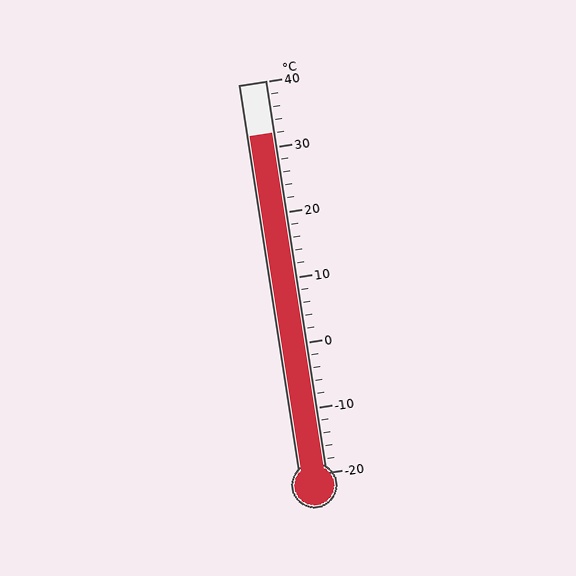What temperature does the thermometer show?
The thermometer shows approximately 32°C.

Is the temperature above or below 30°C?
The temperature is above 30°C.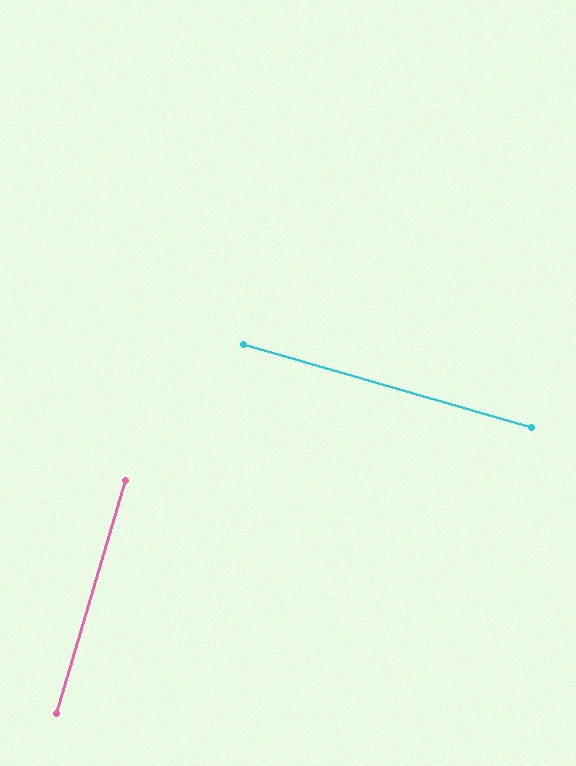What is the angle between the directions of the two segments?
Approximately 90 degrees.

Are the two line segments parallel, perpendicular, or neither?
Perpendicular — they meet at approximately 90°.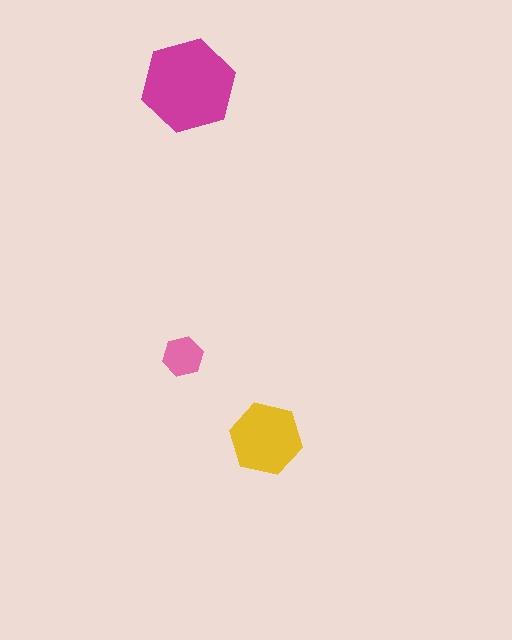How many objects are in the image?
There are 3 objects in the image.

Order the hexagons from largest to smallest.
the magenta one, the yellow one, the pink one.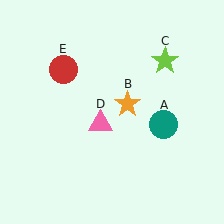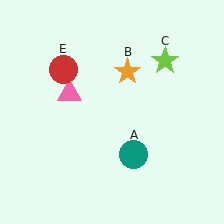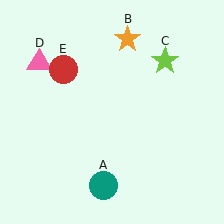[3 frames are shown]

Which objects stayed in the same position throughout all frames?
Lime star (object C) and red circle (object E) remained stationary.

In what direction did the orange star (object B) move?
The orange star (object B) moved up.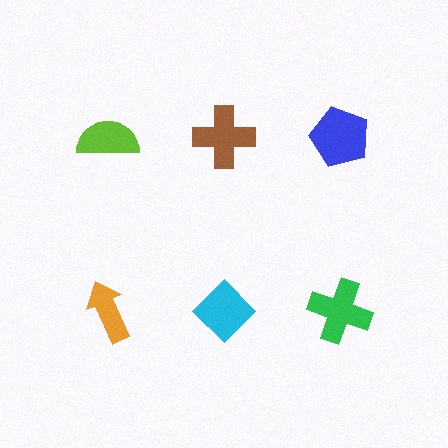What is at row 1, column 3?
A blue pentagon.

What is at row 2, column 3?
A green cross.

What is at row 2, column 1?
An orange arrow.